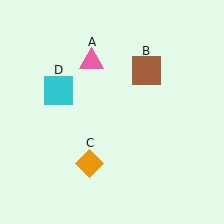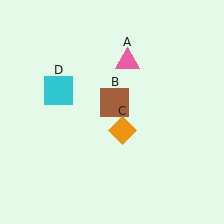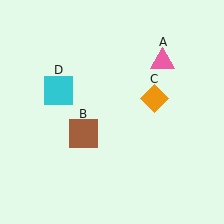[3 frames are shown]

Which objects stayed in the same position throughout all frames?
Cyan square (object D) remained stationary.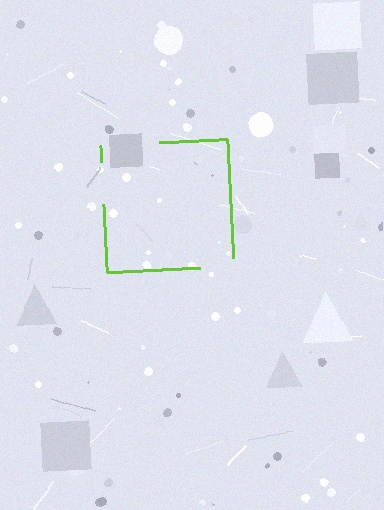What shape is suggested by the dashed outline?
The dashed outline suggests a square.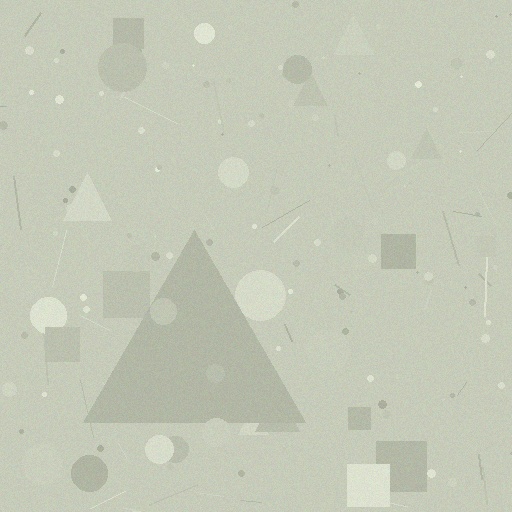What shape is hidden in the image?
A triangle is hidden in the image.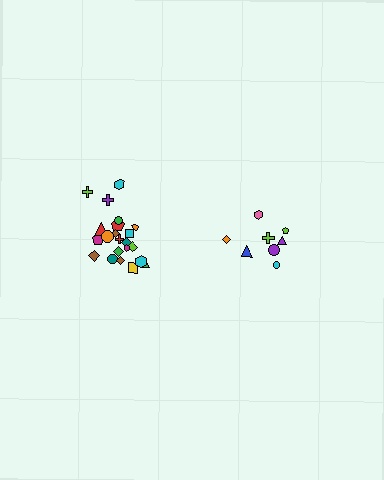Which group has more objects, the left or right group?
The left group.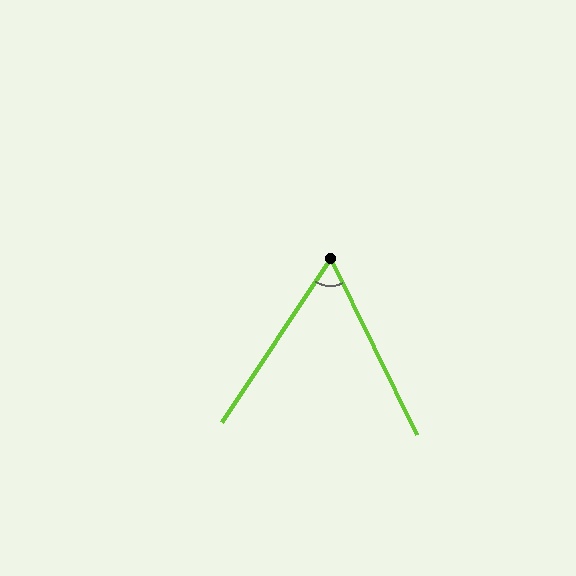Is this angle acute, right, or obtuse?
It is acute.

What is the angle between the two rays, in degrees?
Approximately 60 degrees.